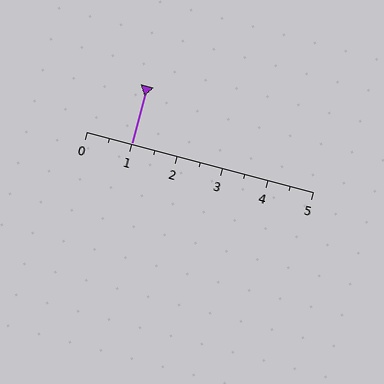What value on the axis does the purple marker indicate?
The marker indicates approximately 1.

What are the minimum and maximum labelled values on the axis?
The axis runs from 0 to 5.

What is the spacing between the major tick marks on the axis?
The major ticks are spaced 1 apart.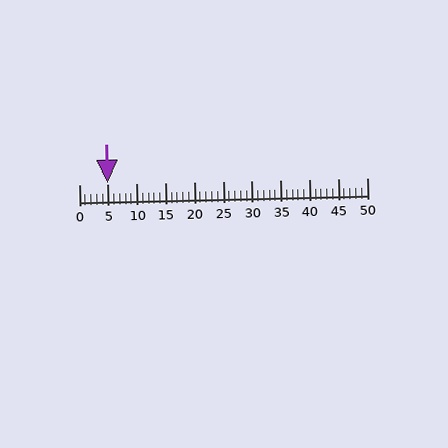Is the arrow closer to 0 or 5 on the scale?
The arrow is closer to 5.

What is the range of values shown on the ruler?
The ruler shows values from 0 to 50.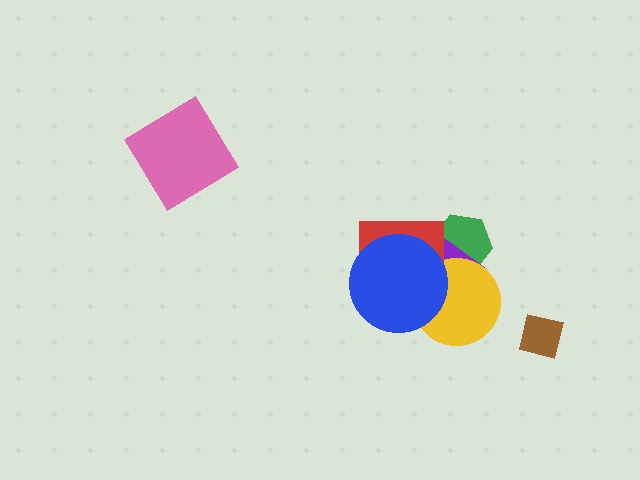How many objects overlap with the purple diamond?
4 objects overlap with the purple diamond.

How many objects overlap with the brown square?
0 objects overlap with the brown square.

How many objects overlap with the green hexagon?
3 objects overlap with the green hexagon.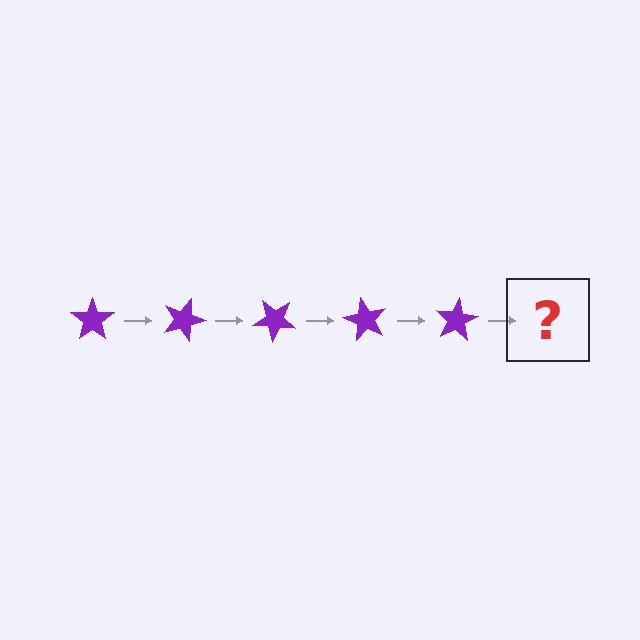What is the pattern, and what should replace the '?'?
The pattern is that the star rotates 20 degrees each step. The '?' should be a purple star rotated 100 degrees.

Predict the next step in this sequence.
The next step is a purple star rotated 100 degrees.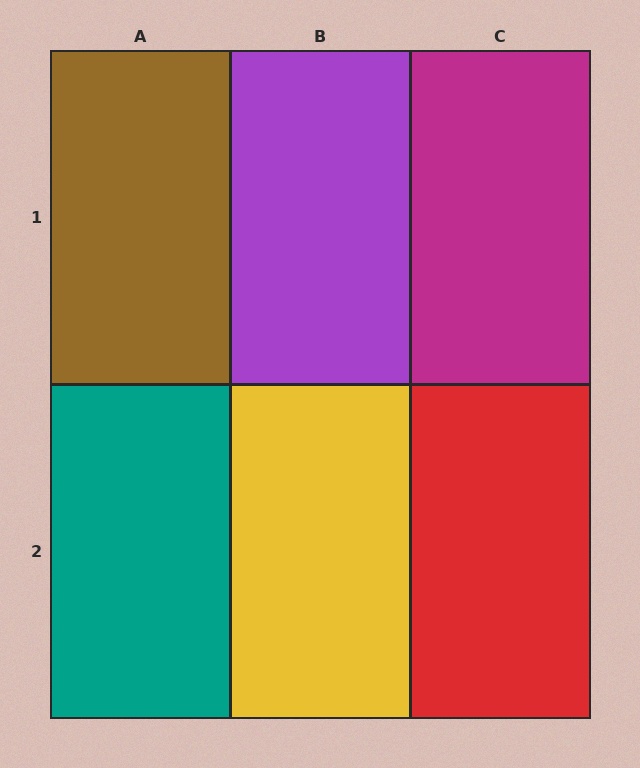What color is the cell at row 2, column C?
Red.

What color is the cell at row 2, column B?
Yellow.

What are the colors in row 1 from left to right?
Brown, purple, magenta.